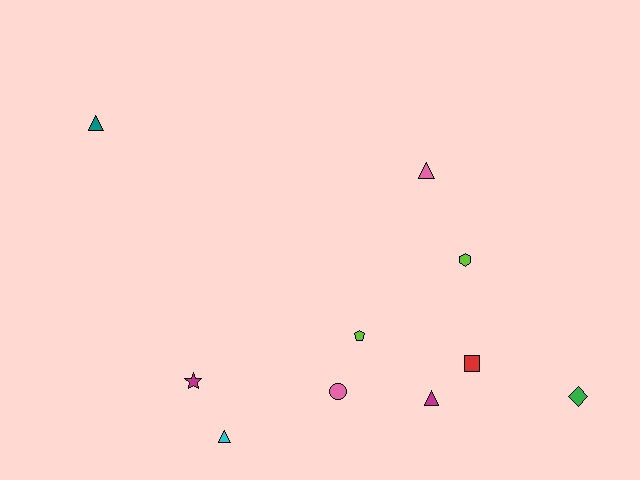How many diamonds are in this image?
There is 1 diamond.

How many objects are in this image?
There are 10 objects.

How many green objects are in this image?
There is 1 green object.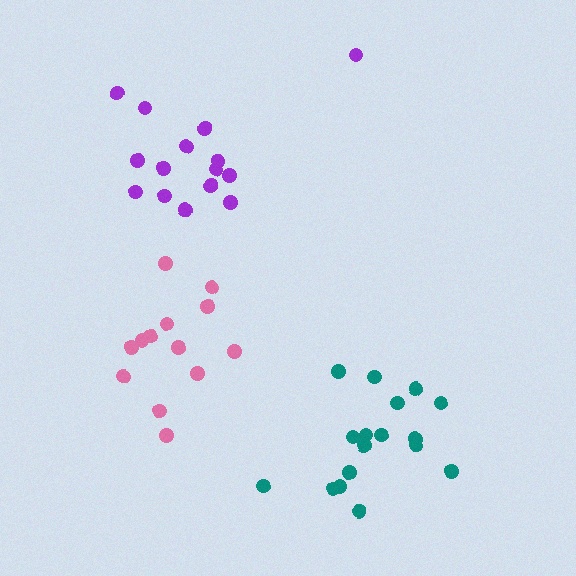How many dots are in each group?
Group 1: 13 dots, Group 2: 15 dots, Group 3: 17 dots (45 total).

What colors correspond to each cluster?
The clusters are colored: pink, purple, teal.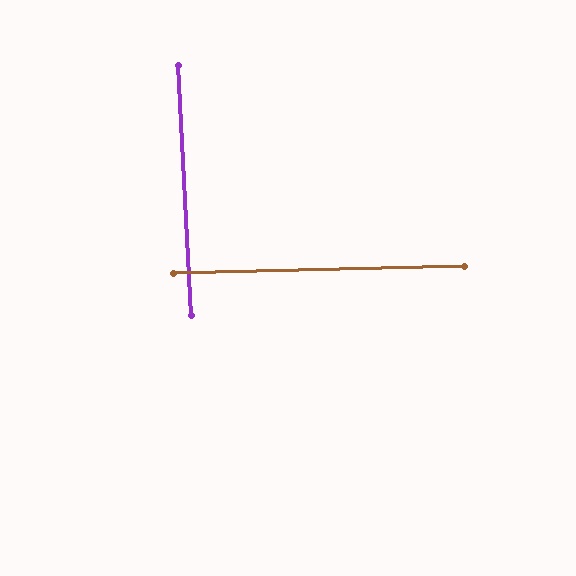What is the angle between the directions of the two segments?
Approximately 88 degrees.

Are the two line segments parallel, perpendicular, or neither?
Perpendicular — they meet at approximately 88°.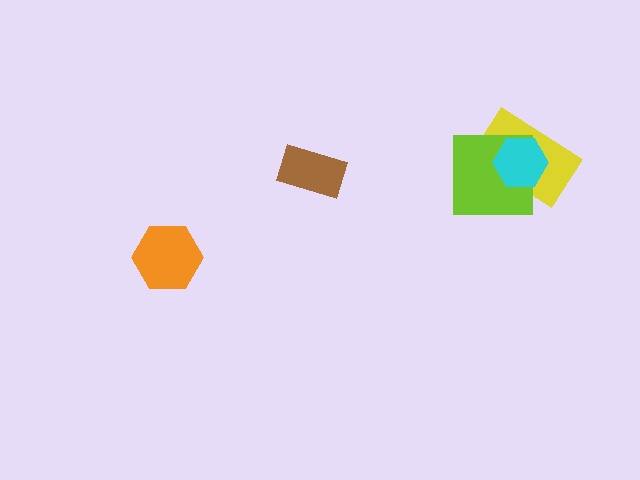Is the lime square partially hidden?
Yes, it is partially covered by another shape.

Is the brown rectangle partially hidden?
No, no other shape covers it.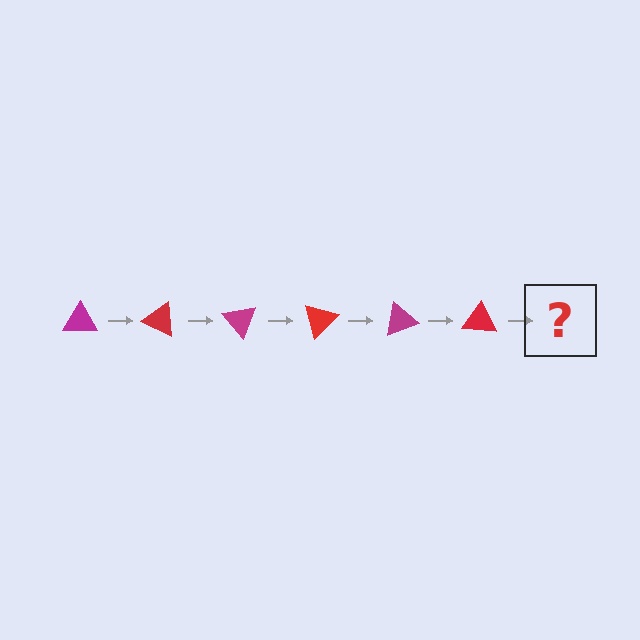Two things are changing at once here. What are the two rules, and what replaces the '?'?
The two rules are that it rotates 25 degrees each step and the color cycles through magenta and red. The '?' should be a magenta triangle, rotated 150 degrees from the start.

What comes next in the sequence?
The next element should be a magenta triangle, rotated 150 degrees from the start.